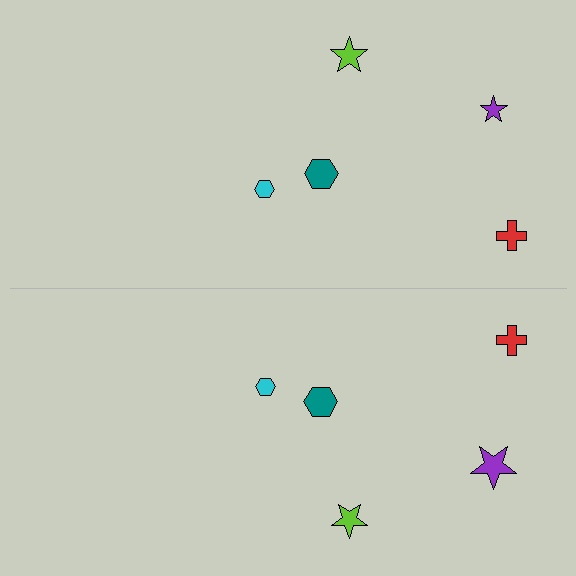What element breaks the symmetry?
The purple star on the bottom side has a different size than its mirror counterpart.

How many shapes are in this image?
There are 10 shapes in this image.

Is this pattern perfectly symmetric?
No, the pattern is not perfectly symmetric. The purple star on the bottom side has a different size than its mirror counterpart.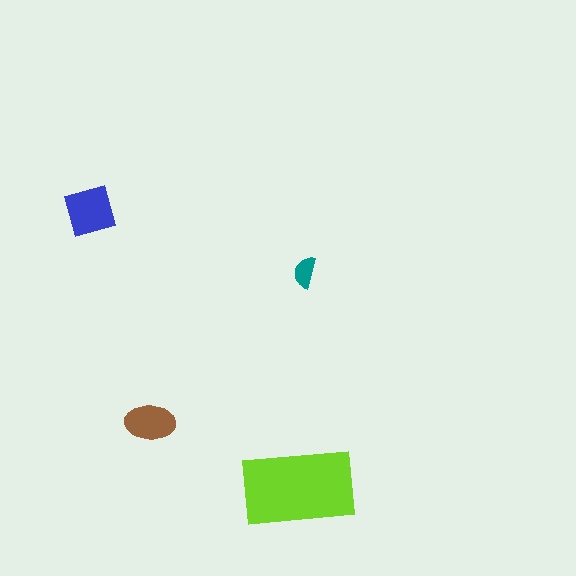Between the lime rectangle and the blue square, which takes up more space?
The lime rectangle.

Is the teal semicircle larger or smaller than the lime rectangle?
Smaller.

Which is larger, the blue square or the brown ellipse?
The blue square.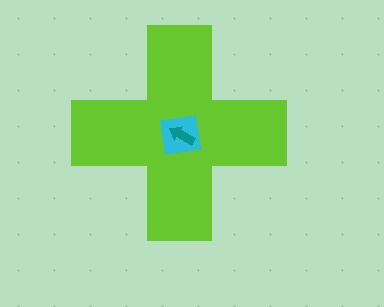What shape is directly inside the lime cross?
The cyan square.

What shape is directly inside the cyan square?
The teal arrow.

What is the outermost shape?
The lime cross.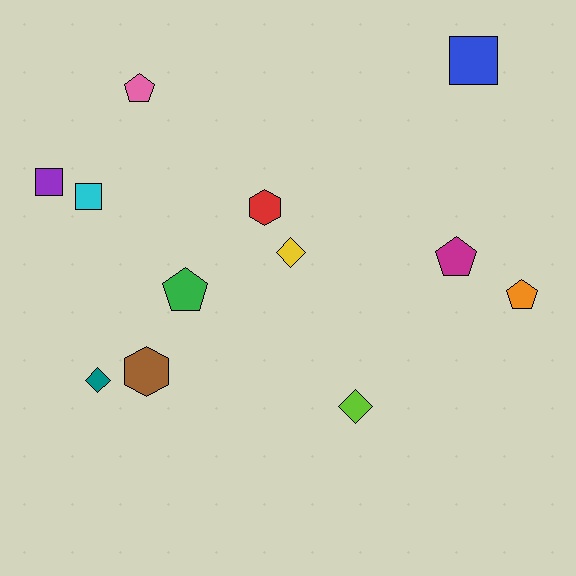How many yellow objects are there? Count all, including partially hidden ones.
There is 1 yellow object.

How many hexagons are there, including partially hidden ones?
There are 2 hexagons.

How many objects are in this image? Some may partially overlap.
There are 12 objects.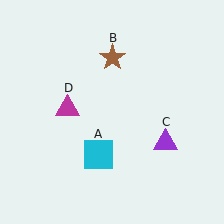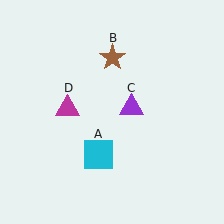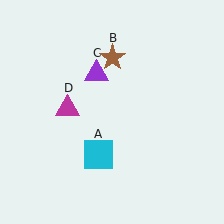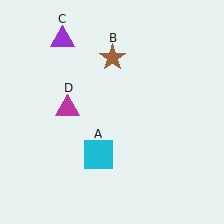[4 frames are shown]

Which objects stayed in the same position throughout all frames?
Cyan square (object A) and brown star (object B) and magenta triangle (object D) remained stationary.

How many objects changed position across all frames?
1 object changed position: purple triangle (object C).